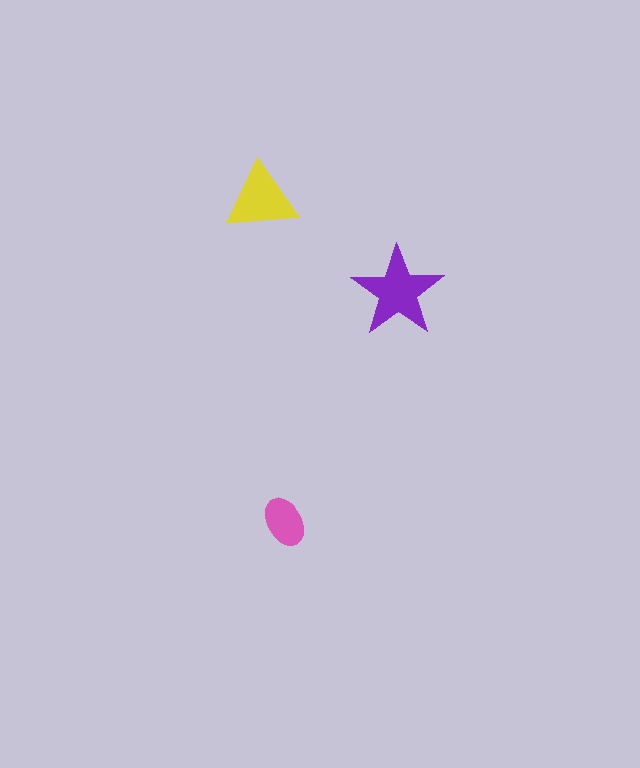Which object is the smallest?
The pink ellipse.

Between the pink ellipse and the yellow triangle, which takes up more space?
The yellow triangle.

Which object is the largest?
The purple star.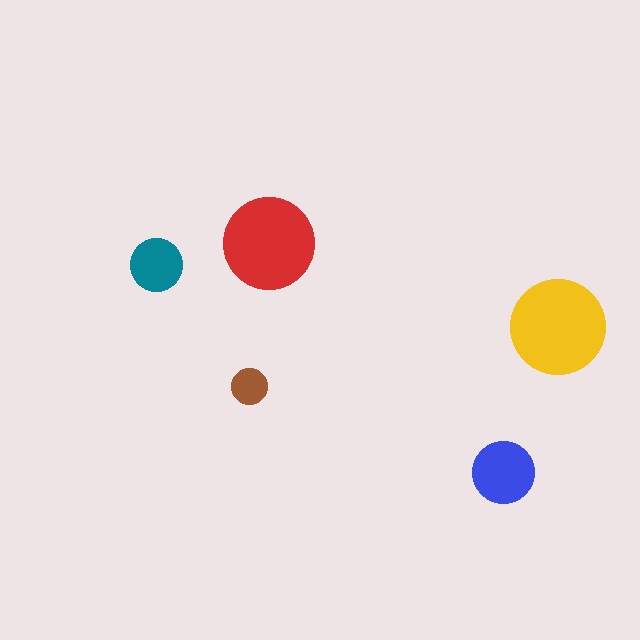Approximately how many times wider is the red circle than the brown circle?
About 2.5 times wider.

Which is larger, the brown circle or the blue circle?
The blue one.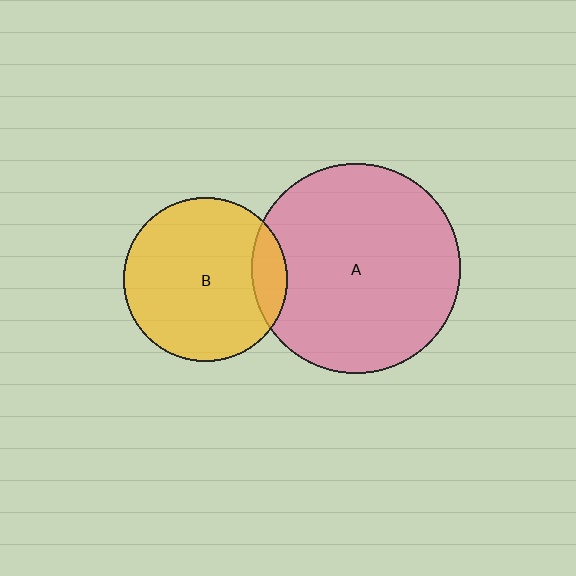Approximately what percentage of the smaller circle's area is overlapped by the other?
Approximately 15%.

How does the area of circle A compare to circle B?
Approximately 1.6 times.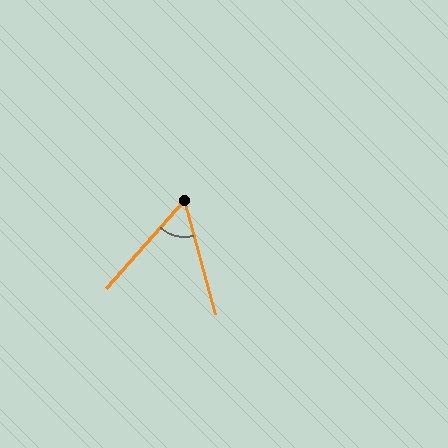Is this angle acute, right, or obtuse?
It is acute.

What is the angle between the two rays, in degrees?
Approximately 57 degrees.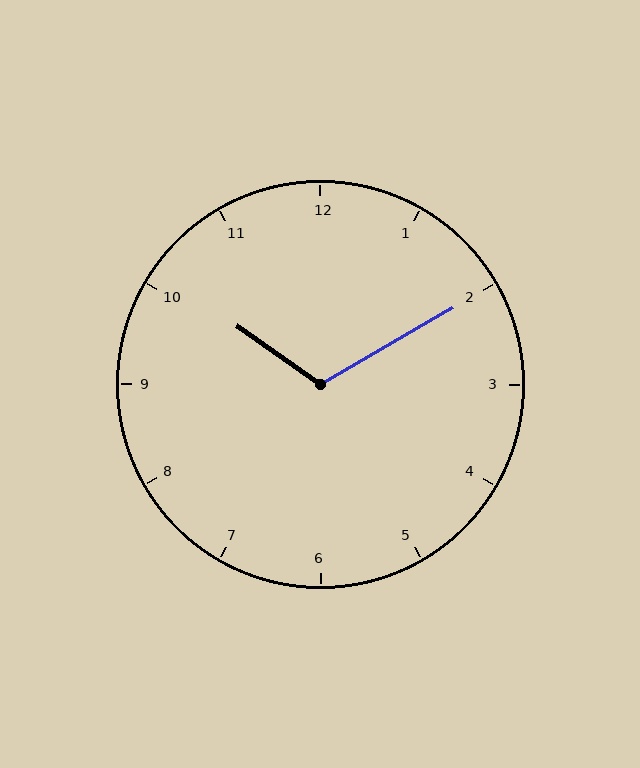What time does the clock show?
10:10.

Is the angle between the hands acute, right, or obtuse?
It is obtuse.